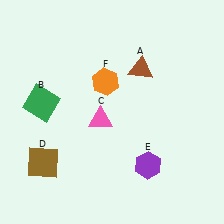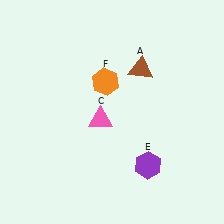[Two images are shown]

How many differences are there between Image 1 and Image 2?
There are 2 differences between the two images.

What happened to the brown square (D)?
The brown square (D) was removed in Image 2. It was in the bottom-left area of Image 1.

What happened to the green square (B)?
The green square (B) was removed in Image 2. It was in the top-left area of Image 1.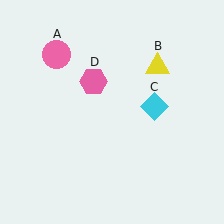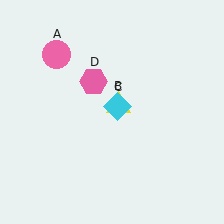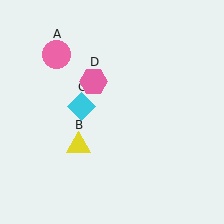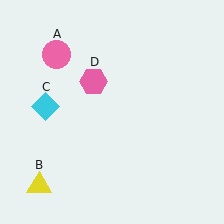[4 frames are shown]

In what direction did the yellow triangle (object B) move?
The yellow triangle (object B) moved down and to the left.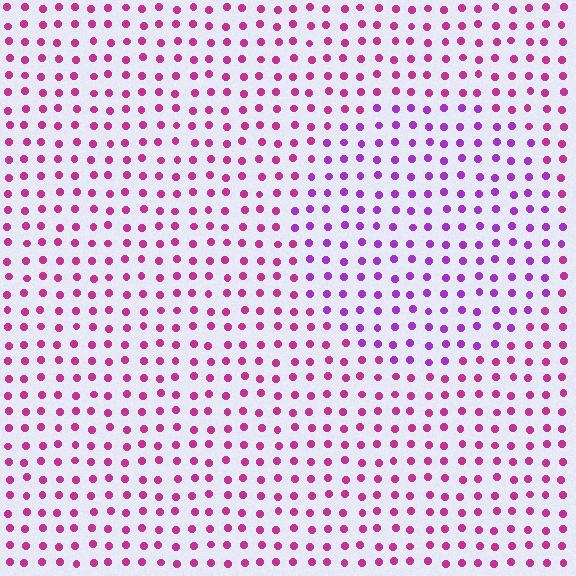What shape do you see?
I see a circle.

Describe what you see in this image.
The image is filled with small magenta elements in a uniform arrangement. A circle-shaped region is visible where the elements are tinted to a slightly different hue, forming a subtle color boundary.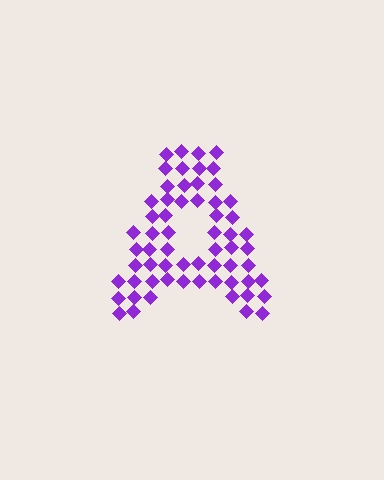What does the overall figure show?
The overall figure shows the letter A.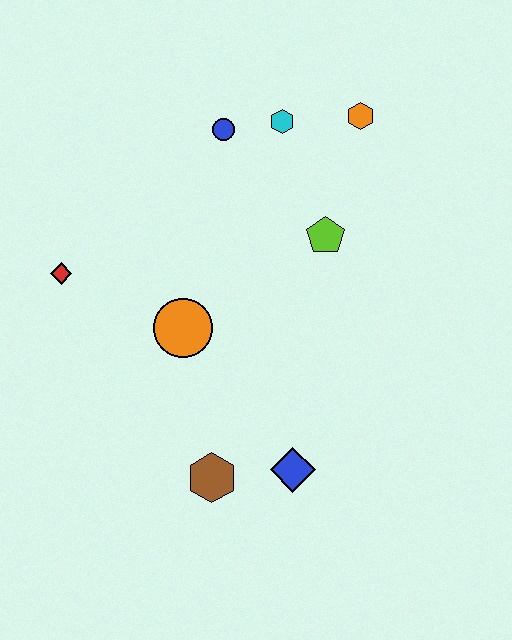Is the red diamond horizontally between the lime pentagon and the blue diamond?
No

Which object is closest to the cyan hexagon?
The blue circle is closest to the cyan hexagon.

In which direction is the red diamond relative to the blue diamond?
The red diamond is to the left of the blue diamond.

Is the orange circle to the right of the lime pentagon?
No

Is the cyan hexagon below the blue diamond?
No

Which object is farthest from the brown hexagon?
The orange hexagon is farthest from the brown hexagon.